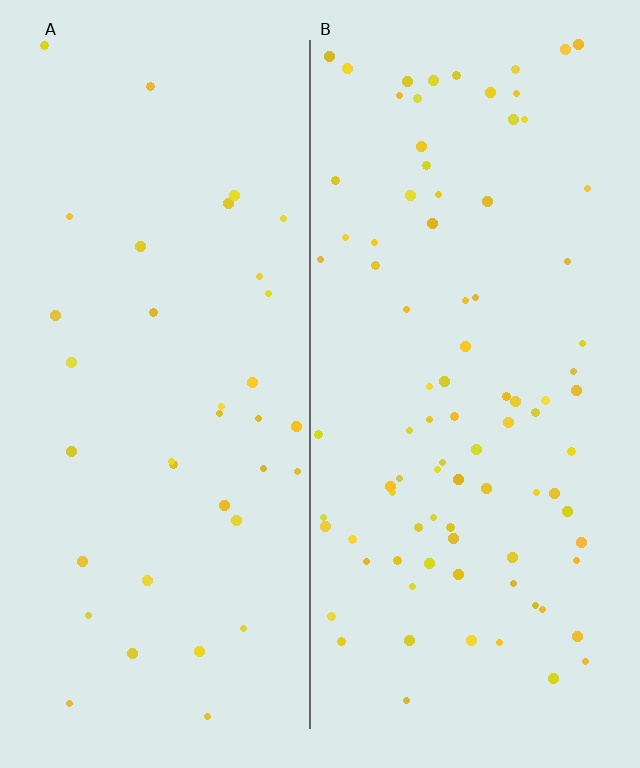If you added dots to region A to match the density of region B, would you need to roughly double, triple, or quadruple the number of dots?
Approximately double.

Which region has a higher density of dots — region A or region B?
B (the right).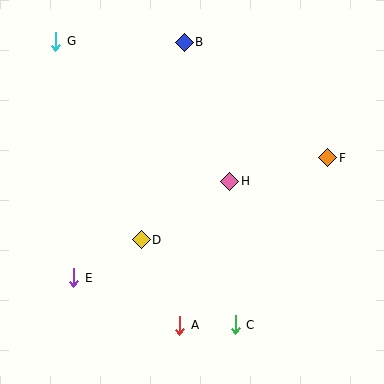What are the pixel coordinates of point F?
Point F is at (328, 158).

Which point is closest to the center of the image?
Point H at (230, 181) is closest to the center.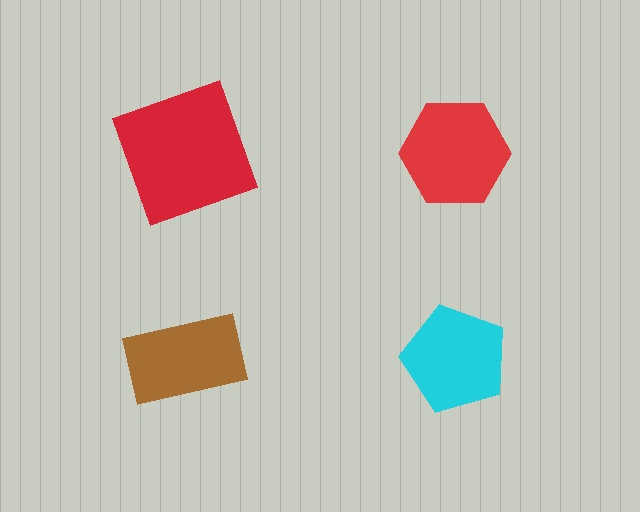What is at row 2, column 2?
A cyan pentagon.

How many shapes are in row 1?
2 shapes.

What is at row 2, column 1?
A brown rectangle.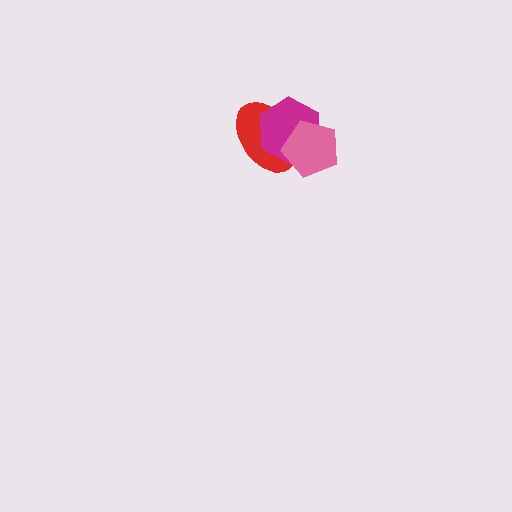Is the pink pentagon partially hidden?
No, no other shape covers it.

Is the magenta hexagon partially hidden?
Yes, it is partially covered by another shape.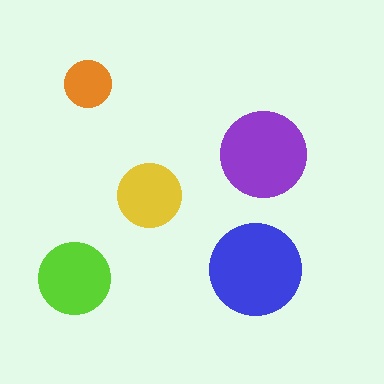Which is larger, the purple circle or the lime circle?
The purple one.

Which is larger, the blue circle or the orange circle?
The blue one.